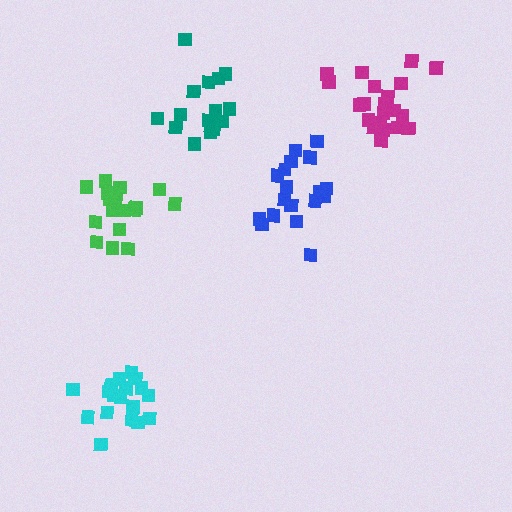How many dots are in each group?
Group 1: 18 dots, Group 2: 19 dots, Group 3: 16 dots, Group 4: 17 dots, Group 5: 21 dots (91 total).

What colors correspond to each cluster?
The clusters are colored: blue, cyan, teal, green, magenta.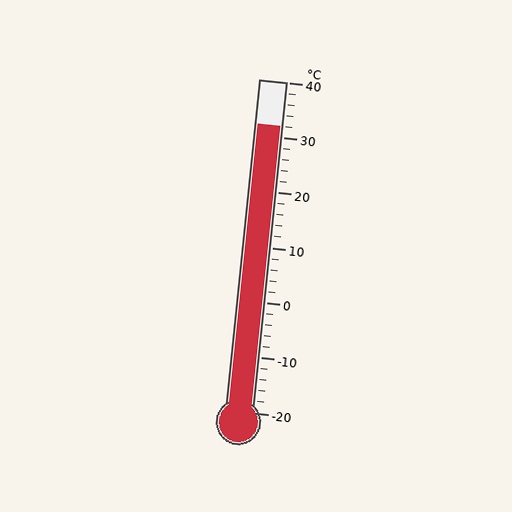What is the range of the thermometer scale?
The thermometer scale ranges from -20°C to 40°C.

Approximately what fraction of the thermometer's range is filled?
The thermometer is filled to approximately 85% of its range.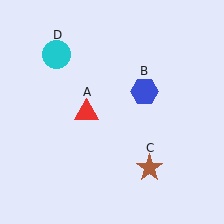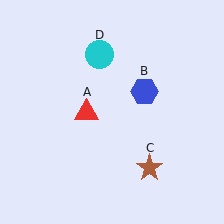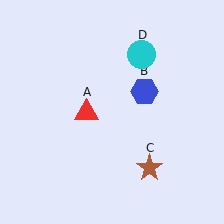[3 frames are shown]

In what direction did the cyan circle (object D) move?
The cyan circle (object D) moved right.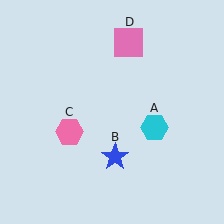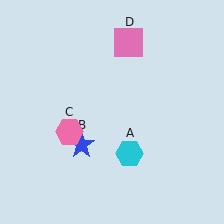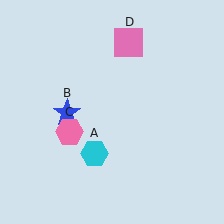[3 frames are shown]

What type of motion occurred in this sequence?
The cyan hexagon (object A), blue star (object B) rotated clockwise around the center of the scene.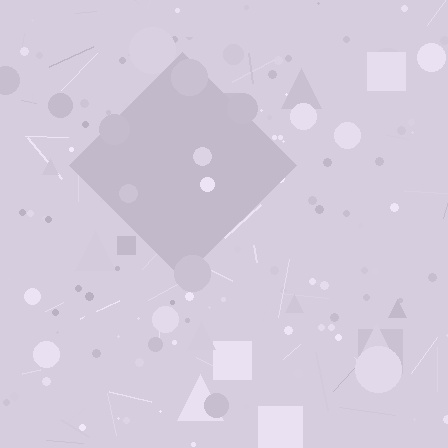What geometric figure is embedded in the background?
A diamond is embedded in the background.